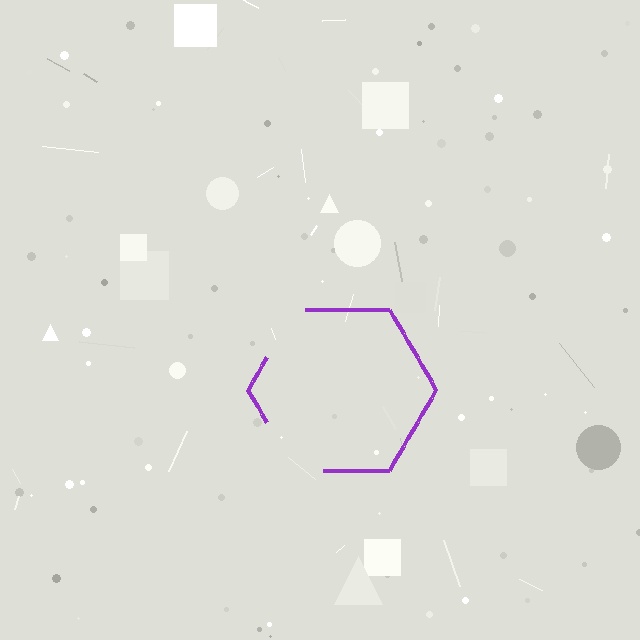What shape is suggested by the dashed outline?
The dashed outline suggests a hexagon.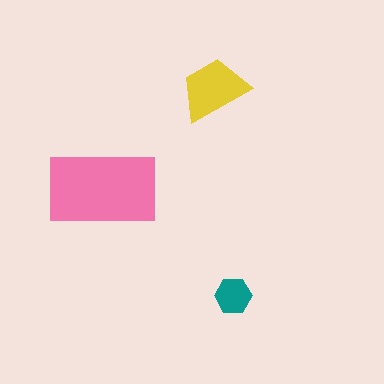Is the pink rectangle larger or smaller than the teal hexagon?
Larger.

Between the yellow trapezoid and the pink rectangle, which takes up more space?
The pink rectangle.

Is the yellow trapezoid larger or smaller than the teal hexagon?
Larger.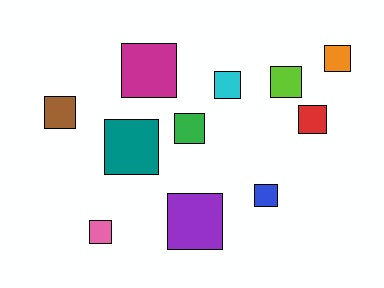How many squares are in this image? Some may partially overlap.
There are 11 squares.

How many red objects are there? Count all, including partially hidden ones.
There is 1 red object.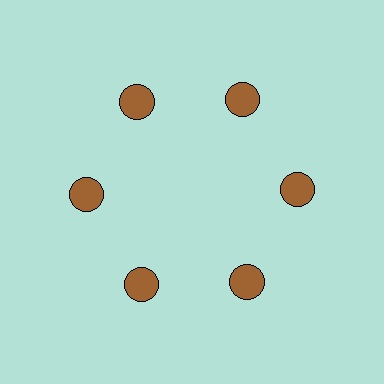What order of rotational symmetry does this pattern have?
This pattern has 6-fold rotational symmetry.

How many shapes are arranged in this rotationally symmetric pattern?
There are 6 shapes, arranged in 6 groups of 1.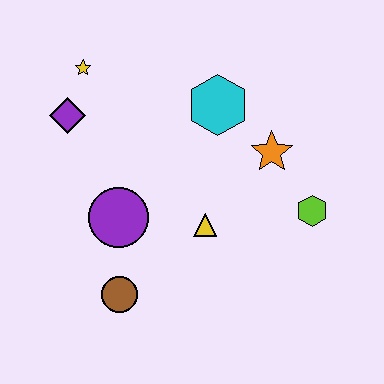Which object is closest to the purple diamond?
The yellow star is closest to the purple diamond.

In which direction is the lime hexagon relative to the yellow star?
The lime hexagon is to the right of the yellow star.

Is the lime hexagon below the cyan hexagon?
Yes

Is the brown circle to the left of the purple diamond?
No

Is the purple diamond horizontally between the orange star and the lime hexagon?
No